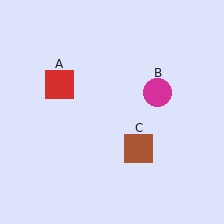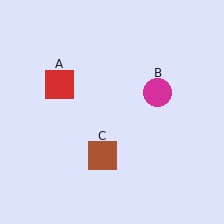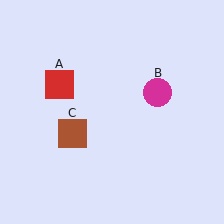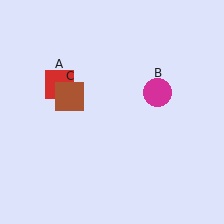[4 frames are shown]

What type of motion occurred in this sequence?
The brown square (object C) rotated clockwise around the center of the scene.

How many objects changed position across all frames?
1 object changed position: brown square (object C).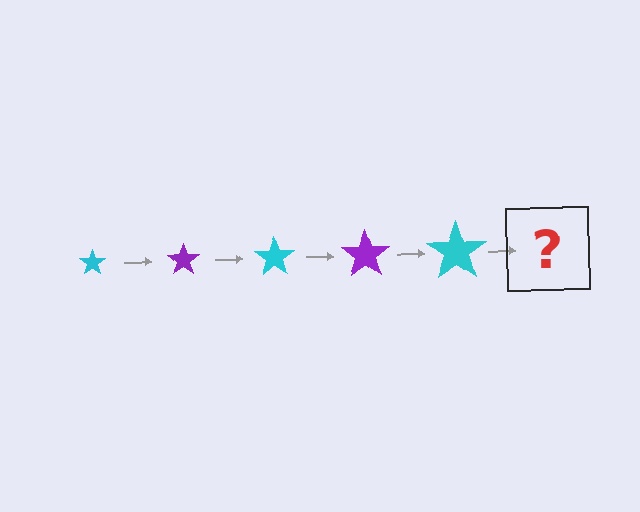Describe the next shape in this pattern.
It should be a purple star, larger than the previous one.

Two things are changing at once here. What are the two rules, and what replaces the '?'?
The two rules are that the star grows larger each step and the color cycles through cyan and purple. The '?' should be a purple star, larger than the previous one.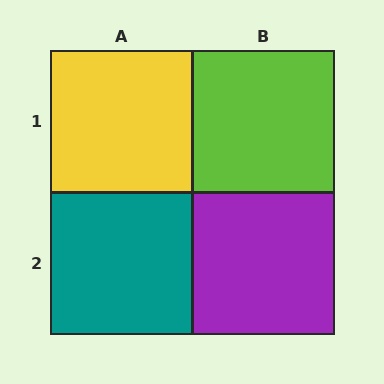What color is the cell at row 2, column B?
Purple.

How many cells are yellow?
1 cell is yellow.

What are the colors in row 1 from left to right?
Yellow, lime.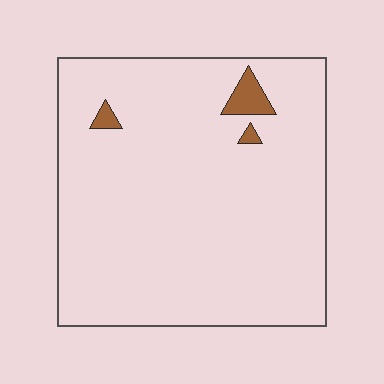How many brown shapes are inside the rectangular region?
3.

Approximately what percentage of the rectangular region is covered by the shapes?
Approximately 5%.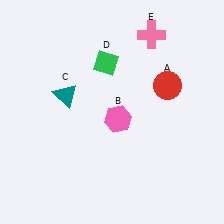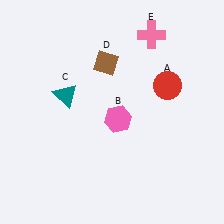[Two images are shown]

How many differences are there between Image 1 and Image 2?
There is 1 difference between the two images.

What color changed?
The diamond (D) changed from green in Image 1 to brown in Image 2.